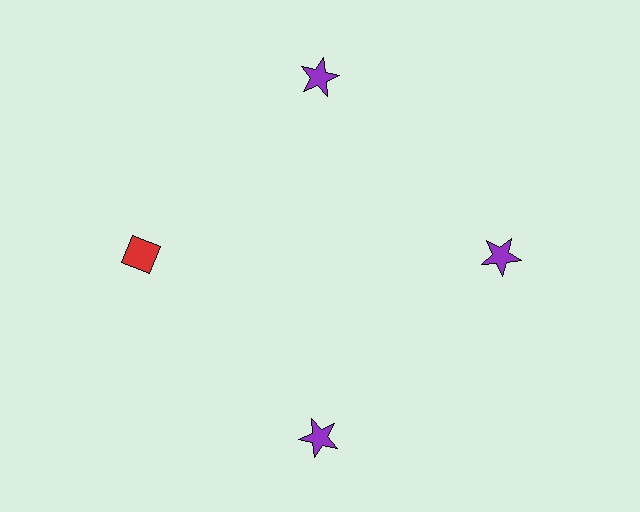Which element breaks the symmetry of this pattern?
The red diamond at roughly the 9 o'clock position breaks the symmetry. All other shapes are purple stars.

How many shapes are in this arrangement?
There are 4 shapes arranged in a ring pattern.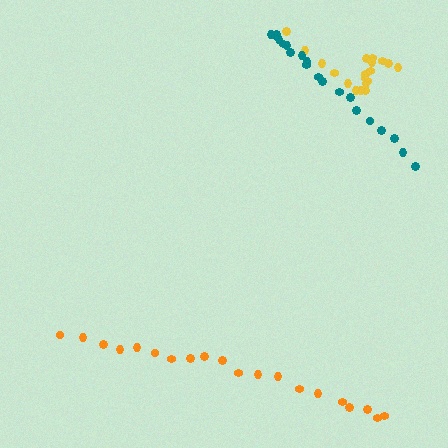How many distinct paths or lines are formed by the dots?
There are 3 distinct paths.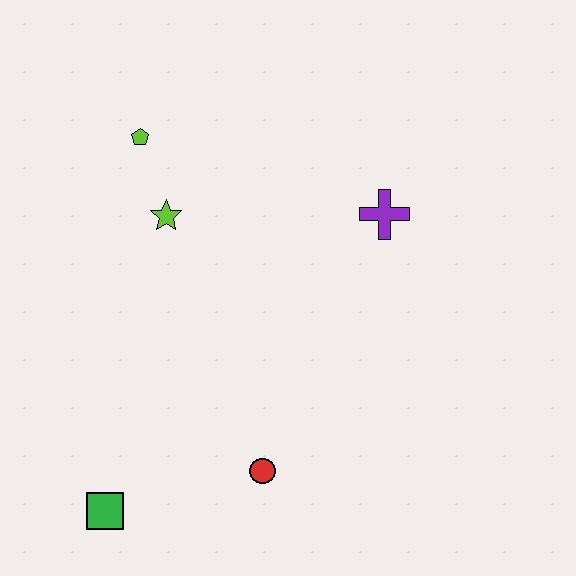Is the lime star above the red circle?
Yes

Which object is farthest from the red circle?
The lime pentagon is farthest from the red circle.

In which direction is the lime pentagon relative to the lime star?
The lime pentagon is above the lime star.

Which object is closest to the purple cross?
The lime star is closest to the purple cross.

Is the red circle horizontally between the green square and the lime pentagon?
No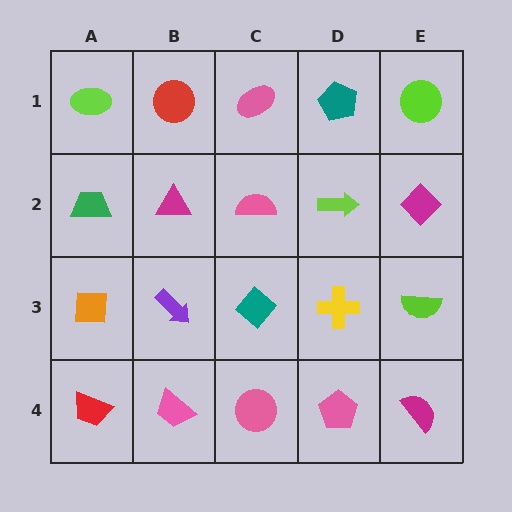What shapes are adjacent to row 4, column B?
A purple arrow (row 3, column B), a red trapezoid (row 4, column A), a pink circle (row 4, column C).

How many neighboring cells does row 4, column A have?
2.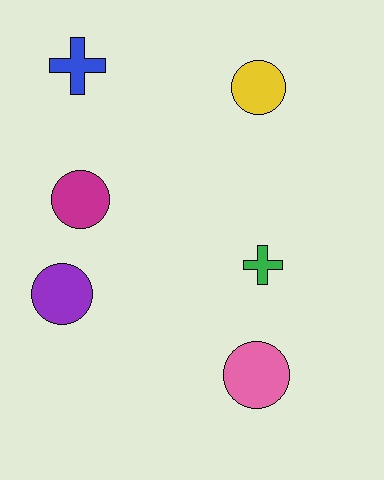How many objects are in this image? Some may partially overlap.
There are 6 objects.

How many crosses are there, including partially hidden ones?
There are 2 crosses.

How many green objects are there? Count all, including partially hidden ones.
There is 1 green object.